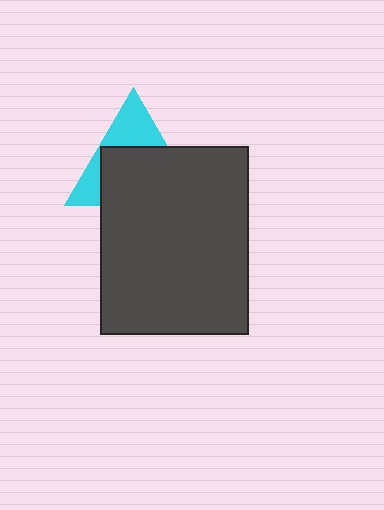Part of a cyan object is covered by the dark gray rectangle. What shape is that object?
It is a triangle.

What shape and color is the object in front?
The object in front is a dark gray rectangle.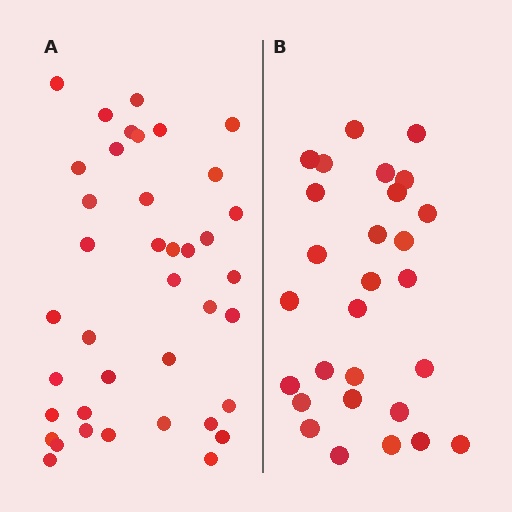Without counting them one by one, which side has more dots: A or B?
Region A (the left region) has more dots.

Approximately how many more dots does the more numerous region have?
Region A has roughly 12 or so more dots than region B.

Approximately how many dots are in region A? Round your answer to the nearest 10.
About 40 dots. (The exact count is 39, which rounds to 40.)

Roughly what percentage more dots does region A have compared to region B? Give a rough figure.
About 40% more.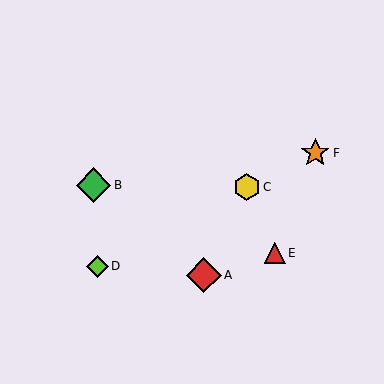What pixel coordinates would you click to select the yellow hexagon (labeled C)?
Click at (247, 187) to select the yellow hexagon C.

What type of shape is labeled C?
Shape C is a yellow hexagon.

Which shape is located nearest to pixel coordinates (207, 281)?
The red diamond (labeled A) at (204, 275) is nearest to that location.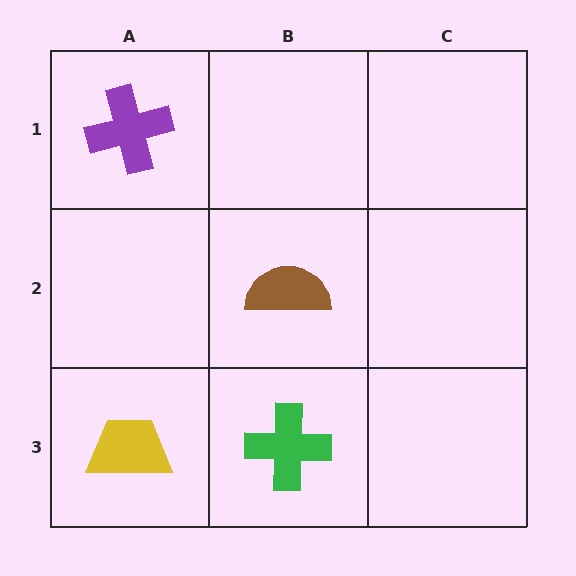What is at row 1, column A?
A purple cross.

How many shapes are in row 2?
1 shape.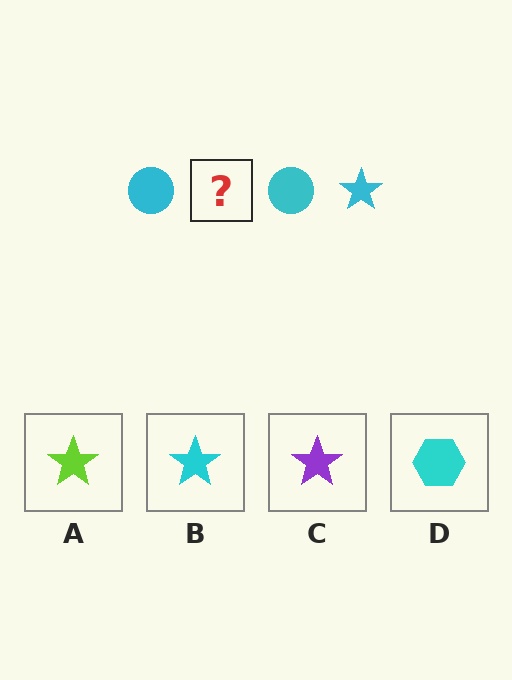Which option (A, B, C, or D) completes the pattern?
B.